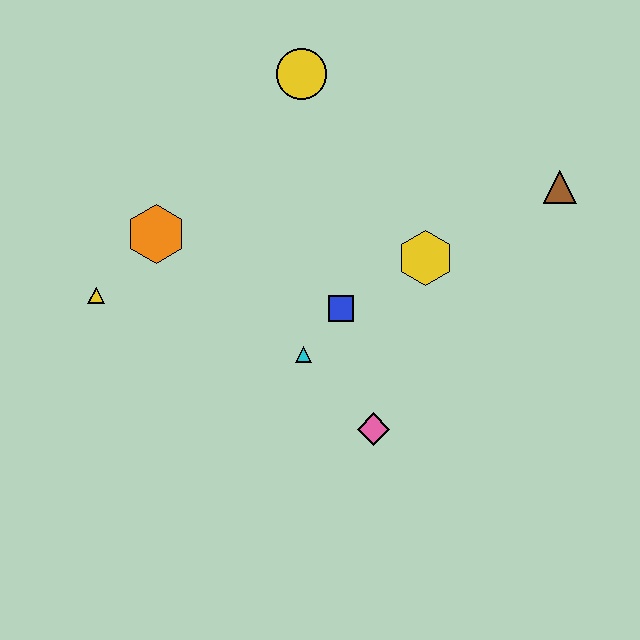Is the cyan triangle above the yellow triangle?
No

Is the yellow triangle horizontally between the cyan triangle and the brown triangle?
No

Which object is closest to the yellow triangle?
The orange hexagon is closest to the yellow triangle.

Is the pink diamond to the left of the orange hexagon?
No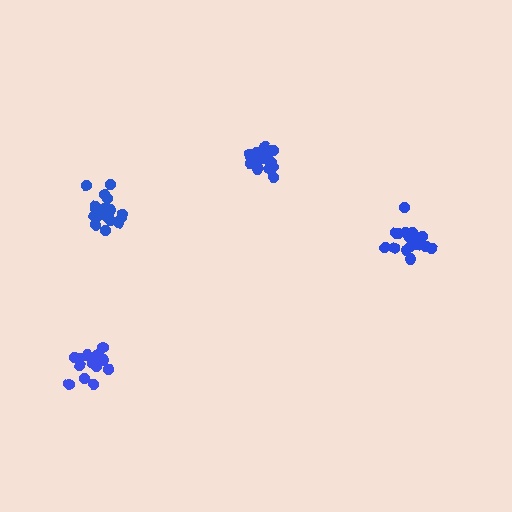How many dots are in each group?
Group 1: 21 dots, Group 2: 17 dots, Group 3: 15 dots, Group 4: 19 dots (72 total).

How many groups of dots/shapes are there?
There are 4 groups.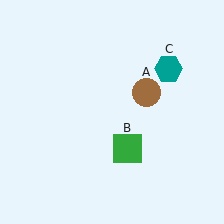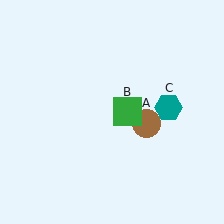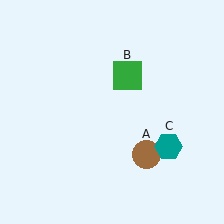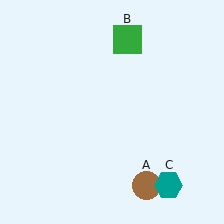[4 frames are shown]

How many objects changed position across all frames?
3 objects changed position: brown circle (object A), green square (object B), teal hexagon (object C).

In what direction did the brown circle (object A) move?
The brown circle (object A) moved down.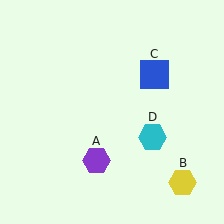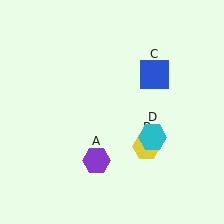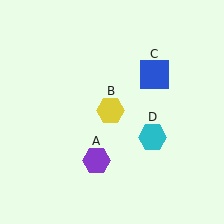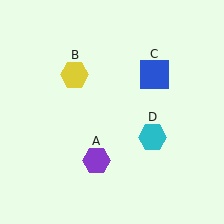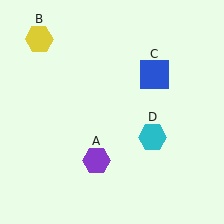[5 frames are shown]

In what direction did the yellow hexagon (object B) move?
The yellow hexagon (object B) moved up and to the left.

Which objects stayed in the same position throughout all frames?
Purple hexagon (object A) and blue square (object C) and cyan hexagon (object D) remained stationary.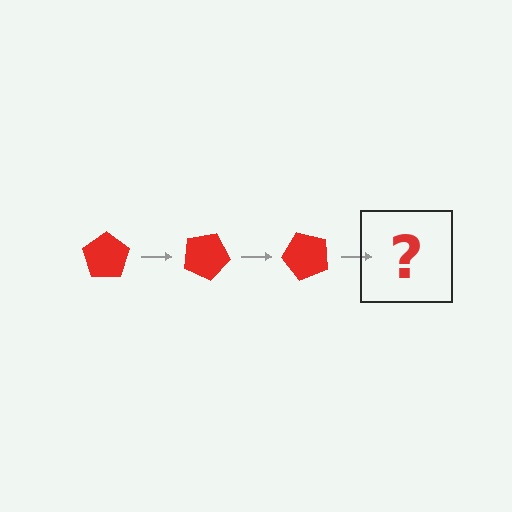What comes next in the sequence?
The next element should be a red pentagon rotated 75 degrees.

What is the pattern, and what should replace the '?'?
The pattern is that the pentagon rotates 25 degrees each step. The '?' should be a red pentagon rotated 75 degrees.